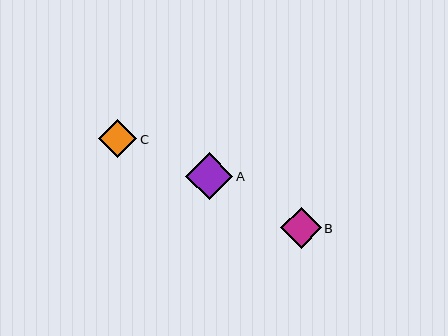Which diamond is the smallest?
Diamond C is the smallest with a size of approximately 39 pixels.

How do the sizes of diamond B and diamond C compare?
Diamond B and diamond C are approximately the same size.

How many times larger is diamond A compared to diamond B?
Diamond A is approximately 1.2 times the size of diamond B.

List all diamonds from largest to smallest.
From largest to smallest: A, B, C.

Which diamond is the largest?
Diamond A is the largest with a size of approximately 47 pixels.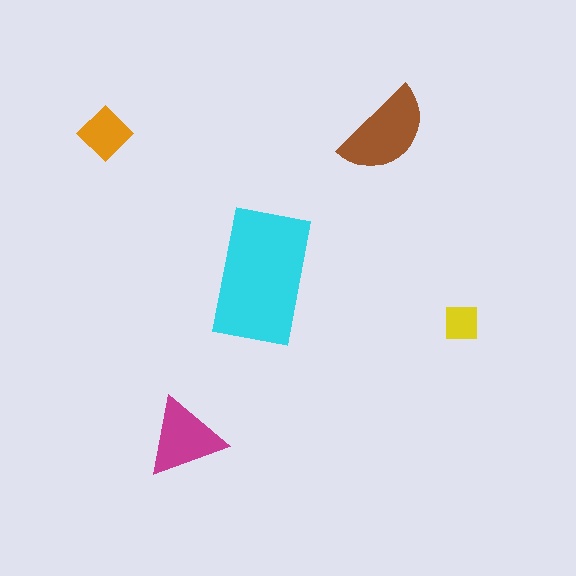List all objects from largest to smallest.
The cyan rectangle, the brown semicircle, the magenta triangle, the orange diamond, the yellow square.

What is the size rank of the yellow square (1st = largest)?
5th.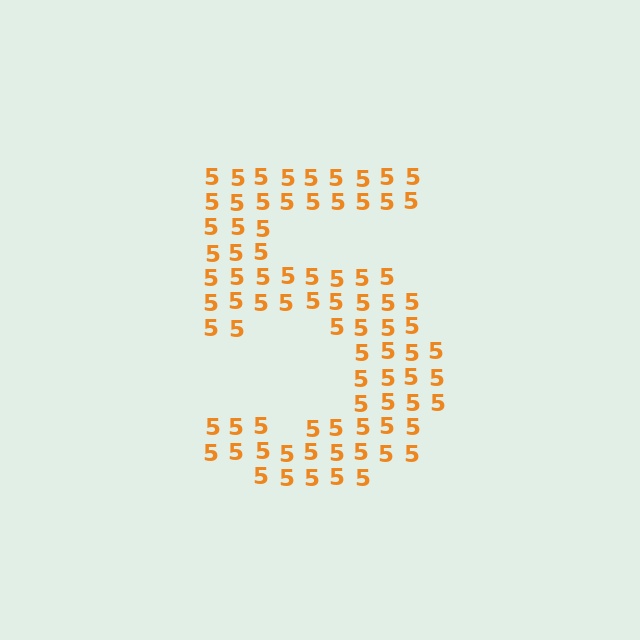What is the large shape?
The large shape is the digit 5.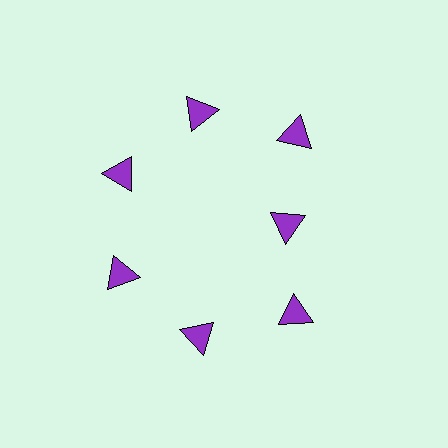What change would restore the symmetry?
The symmetry would be restored by moving it outward, back onto the ring so that all 7 triangles sit at equal angles and equal distance from the center.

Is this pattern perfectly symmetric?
No. The 7 purple triangles are arranged in a ring, but one element near the 3 o'clock position is pulled inward toward the center, breaking the 7-fold rotational symmetry.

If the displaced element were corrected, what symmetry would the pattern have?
It would have 7-fold rotational symmetry — the pattern would map onto itself every 51 degrees.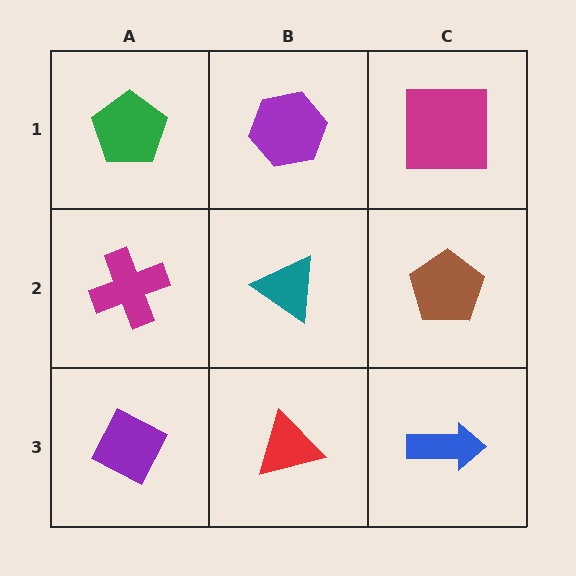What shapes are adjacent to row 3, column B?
A teal triangle (row 2, column B), a purple diamond (row 3, column A), a blue arrow (row 3, column C).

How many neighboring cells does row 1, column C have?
2.